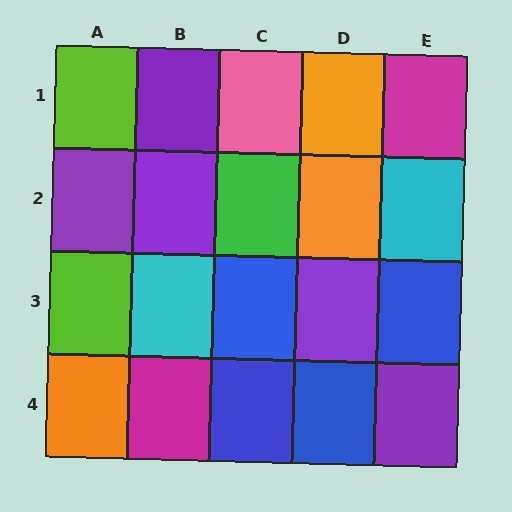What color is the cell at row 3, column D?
Purple.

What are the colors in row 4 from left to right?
Orange, magenta, blue, blue, purple.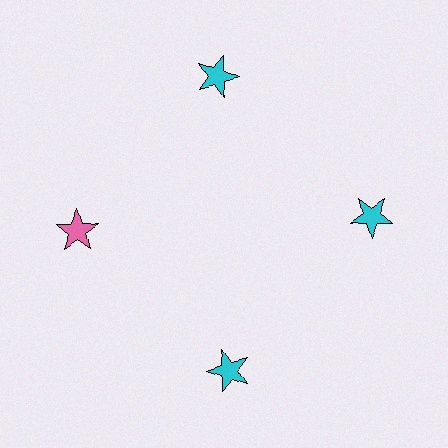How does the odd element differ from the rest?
It has a different color: pink instead of cyan.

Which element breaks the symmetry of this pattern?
The pink star at roughly the 9 o'clock position breaks the symmetry. All other shapes are cyan stars.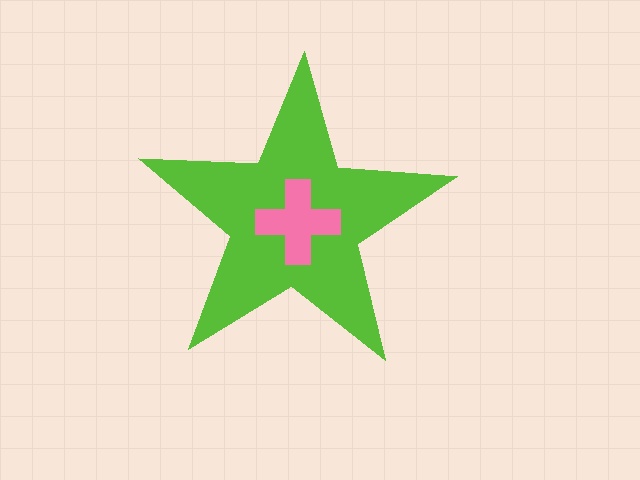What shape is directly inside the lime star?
The pink cross.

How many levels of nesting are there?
2.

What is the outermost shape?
The lime star.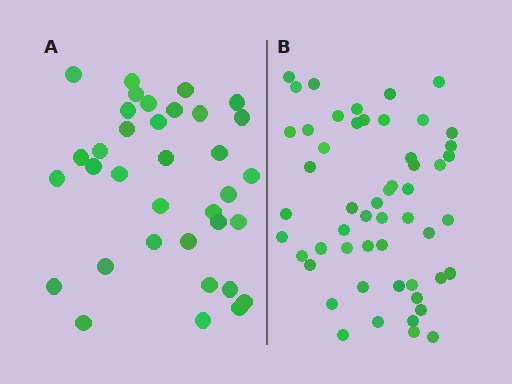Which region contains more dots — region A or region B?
Region B (the right region) has more dots.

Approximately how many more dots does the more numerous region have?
Region B has approximately 20 more dots than region A.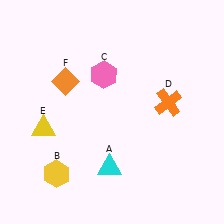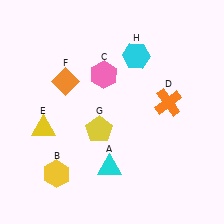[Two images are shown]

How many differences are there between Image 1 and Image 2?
There are 2 differences between the two images.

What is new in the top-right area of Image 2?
A cyan hexagon (H) was added in the top-right area of Image 2.